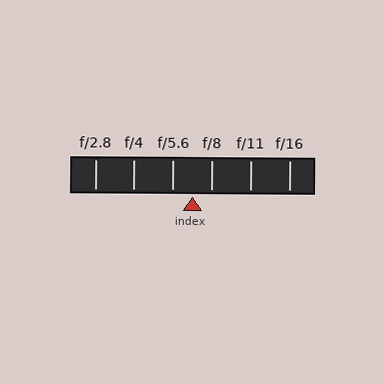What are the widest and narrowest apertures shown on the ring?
The widest aperture shown is f/2.8 and the narrowest is f/16.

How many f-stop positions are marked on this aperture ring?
There are 6 f-stop positions marked.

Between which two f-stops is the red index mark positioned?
The index mark is between f/5.6 and f/8.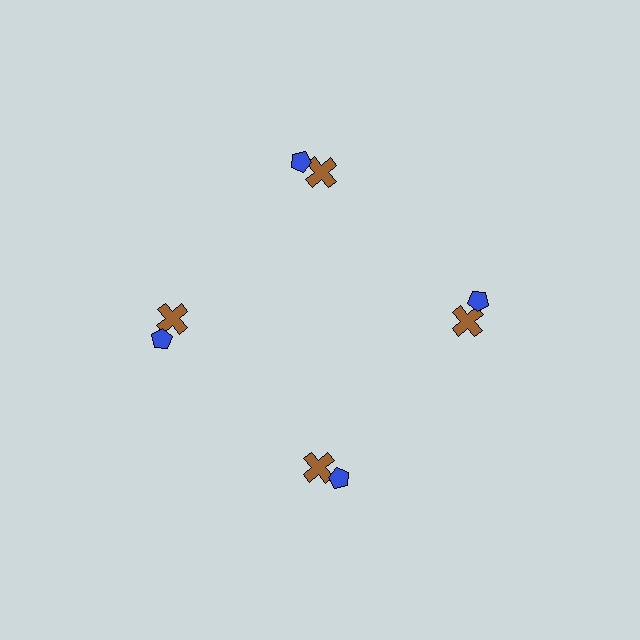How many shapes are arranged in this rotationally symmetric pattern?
There are 8 shapes, arranged in 4 groups of 2.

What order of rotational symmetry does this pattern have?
This pattern has 4-fold rotational symmetry.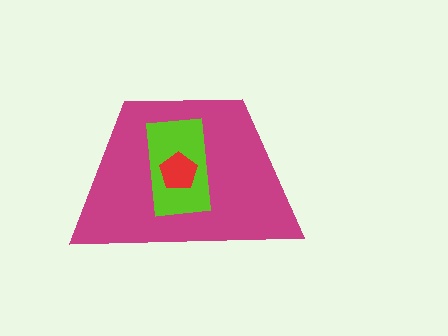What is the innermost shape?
The red pentagon.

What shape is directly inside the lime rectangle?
The red pentagon.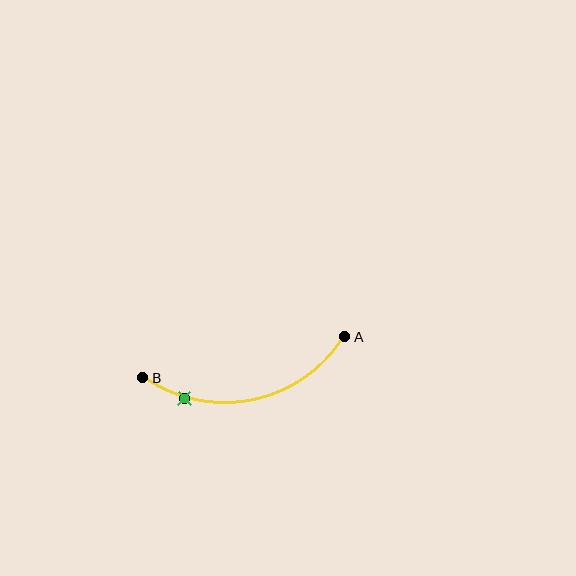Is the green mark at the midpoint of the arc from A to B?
No. The green mark lies on the arc but is closer to endpoint B. The arc midpoint would be at the point on the curve equidistant along the arc from both A and B.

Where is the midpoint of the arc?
The arc midpoint is the point on the curve farthest from the straight line joining A and B. It sits below that line.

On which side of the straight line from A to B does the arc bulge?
The arc bulges below the straight line connecting A and B.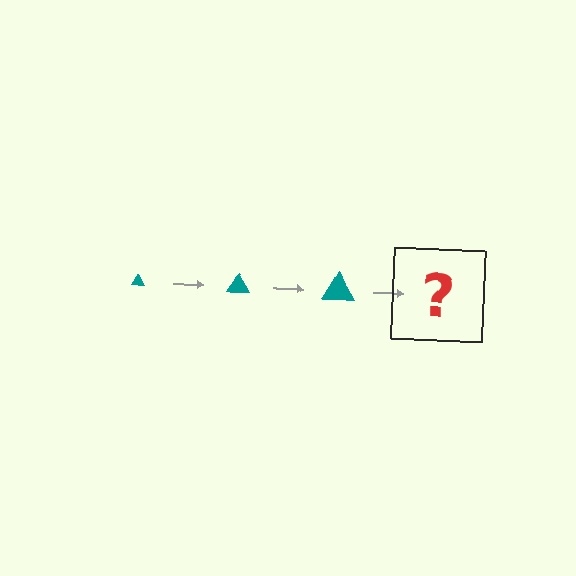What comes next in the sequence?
The next element should be a teal triangle, larger than the previous one.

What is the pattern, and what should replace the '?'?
The pattern is that the triangle gets progressively larger each step. The '?' should be a teal triangle, larger than the previous one.